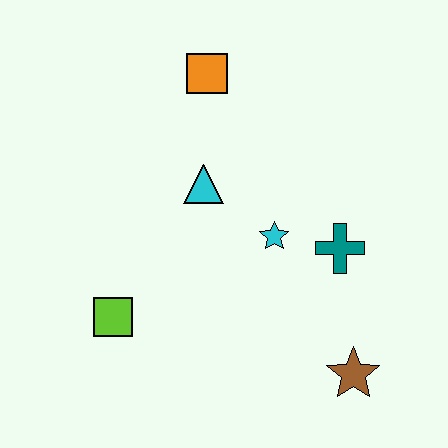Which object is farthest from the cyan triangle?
The brown star is farthest from the cyan triangle.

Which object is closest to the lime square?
The cyan triangle is closest to the lime square.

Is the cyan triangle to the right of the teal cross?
No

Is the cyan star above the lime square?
Yes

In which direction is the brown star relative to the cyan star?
The brown star is below the cyan star.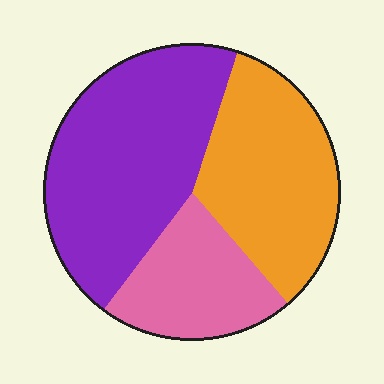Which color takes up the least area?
Pink, at roughly 20%.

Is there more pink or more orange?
Orange.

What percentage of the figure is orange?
Orange takes up about one third (1/3) of the figure.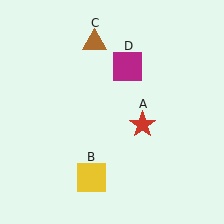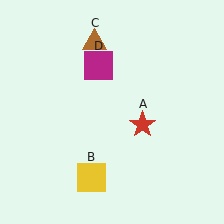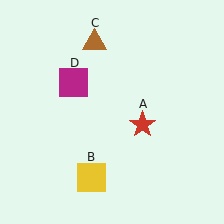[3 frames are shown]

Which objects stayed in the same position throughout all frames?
Red star (object A) and yellow square (object B) and brown triangle (object C) remained stationary.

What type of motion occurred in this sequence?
The magenta square (object D) rotated counterclockwise around the center of the scene.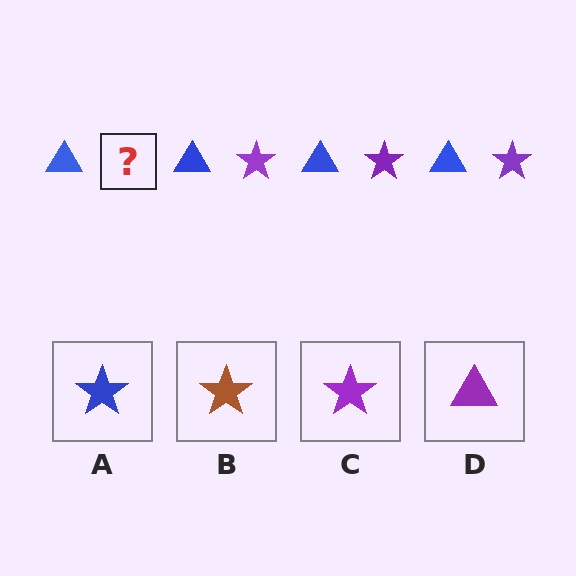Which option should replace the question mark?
Option C.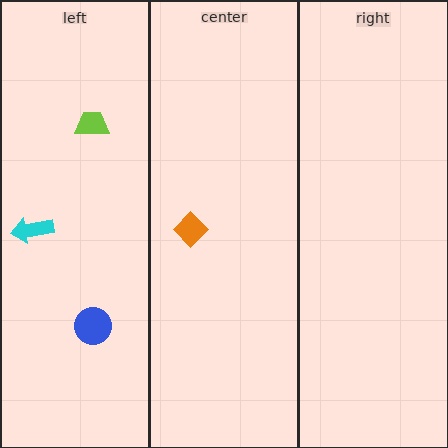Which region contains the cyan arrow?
The left region.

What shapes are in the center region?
The orange diamond.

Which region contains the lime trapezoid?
The left region.